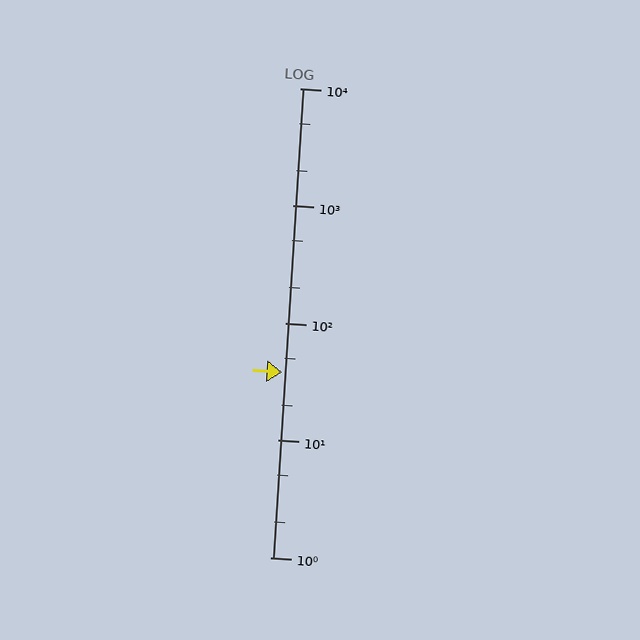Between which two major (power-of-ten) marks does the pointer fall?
The pointer is between 10 and 100.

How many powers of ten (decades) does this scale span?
The scale spans 4 decades, from 1 to 10000.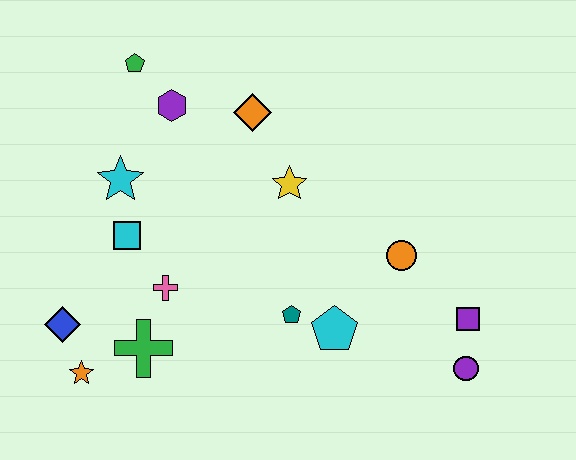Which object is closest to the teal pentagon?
The cyan pentagon is closest to the teal pentagon.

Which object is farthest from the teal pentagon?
The green pentagon is farthest from the teal pentagon.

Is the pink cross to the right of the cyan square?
Yes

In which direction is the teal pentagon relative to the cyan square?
The teal pentagon is to the right of the cyan square.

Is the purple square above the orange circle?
No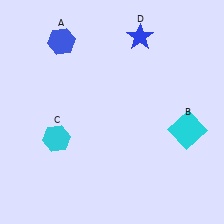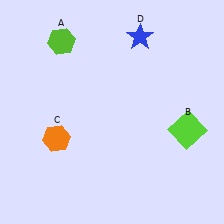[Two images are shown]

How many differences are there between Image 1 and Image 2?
There are 3 differences between the two images.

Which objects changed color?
A changed from blue to lime. B changed from cyan to lime. C changed from cyan to orange.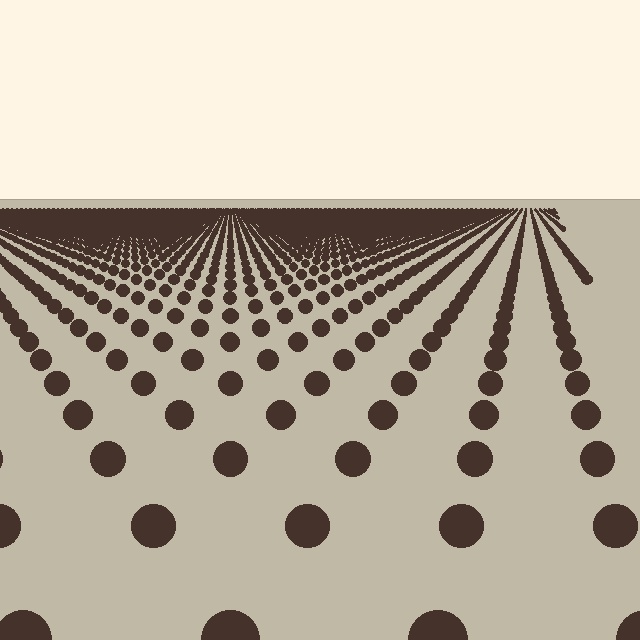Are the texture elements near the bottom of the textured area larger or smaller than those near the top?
Larger. Near the bottom, elements are closer to the viewer and appear at a bigger on-screen size.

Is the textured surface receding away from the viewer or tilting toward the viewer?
The surface is receding away from the viewer. Texture elements get smaller and denser toward the top.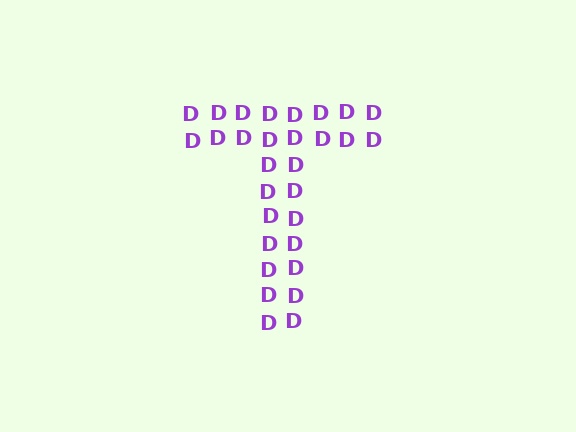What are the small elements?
The small elements are letter D's.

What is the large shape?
The large shape is the letter T.